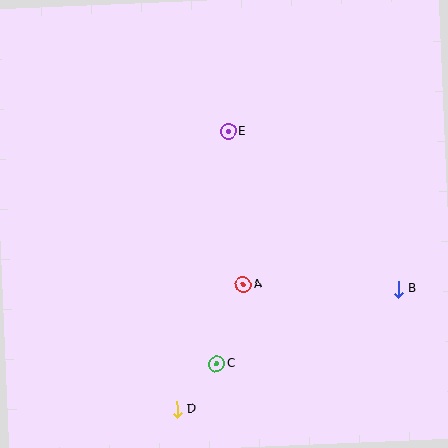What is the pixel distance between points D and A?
The distance between D and A is 141 pixels.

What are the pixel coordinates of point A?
Point A is at (243, 285).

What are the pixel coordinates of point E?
Point E is at (229, 131).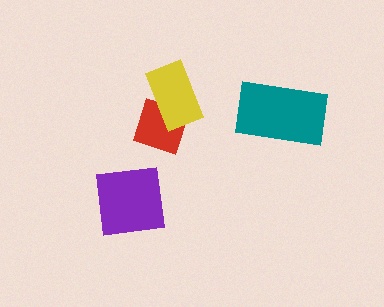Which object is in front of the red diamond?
The yellow rectangle is in front of the red diamond.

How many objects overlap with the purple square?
0 objects overlap with the purple square.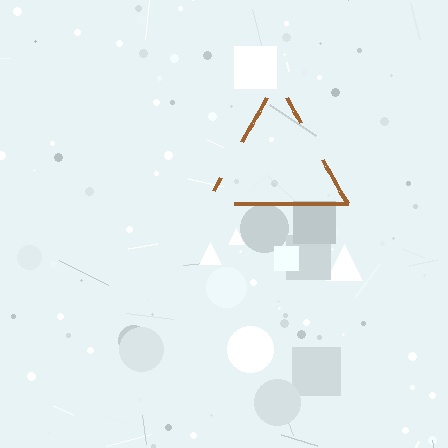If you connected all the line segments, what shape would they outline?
They would outline a triangle.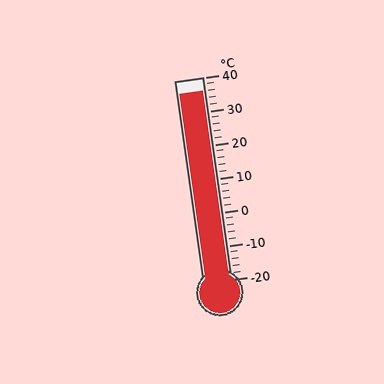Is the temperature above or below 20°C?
The temperature is above 20°C.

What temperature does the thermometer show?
The thermometer shows approximately 36°C.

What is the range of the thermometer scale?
The thermometer scale ranges from -20°C to 40°C.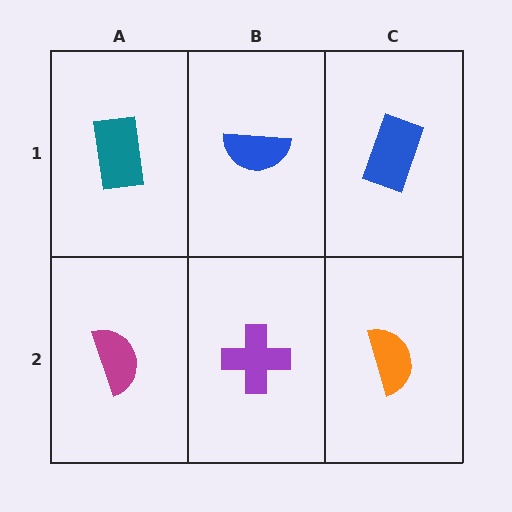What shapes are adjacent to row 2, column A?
A teal rectangle (row 1, column A), a purple cross (row 2, column B).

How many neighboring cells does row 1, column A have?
2.